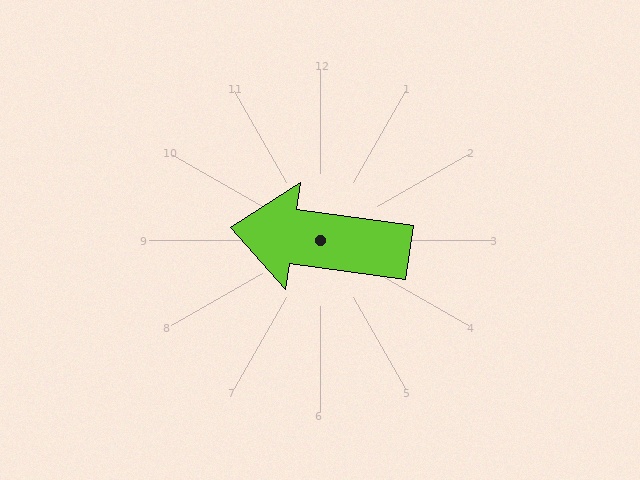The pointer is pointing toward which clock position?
Roughly 9 o'clock.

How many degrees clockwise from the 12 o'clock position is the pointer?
Approximately 278 degrees.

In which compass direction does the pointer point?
West.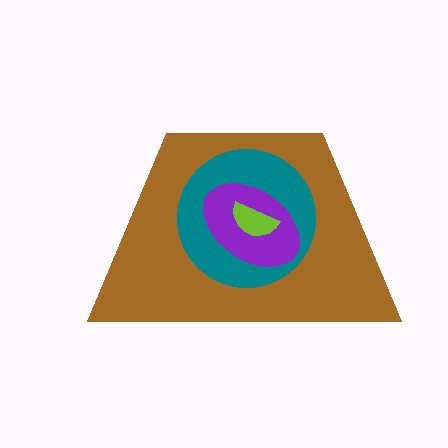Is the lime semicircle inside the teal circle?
Yes.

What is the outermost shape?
The brown trapezoid.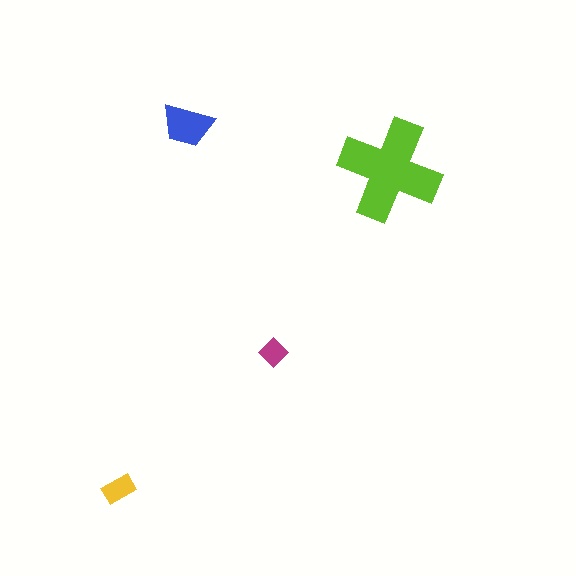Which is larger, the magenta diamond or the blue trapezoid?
The blue trapezoid.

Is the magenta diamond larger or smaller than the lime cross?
Smaller.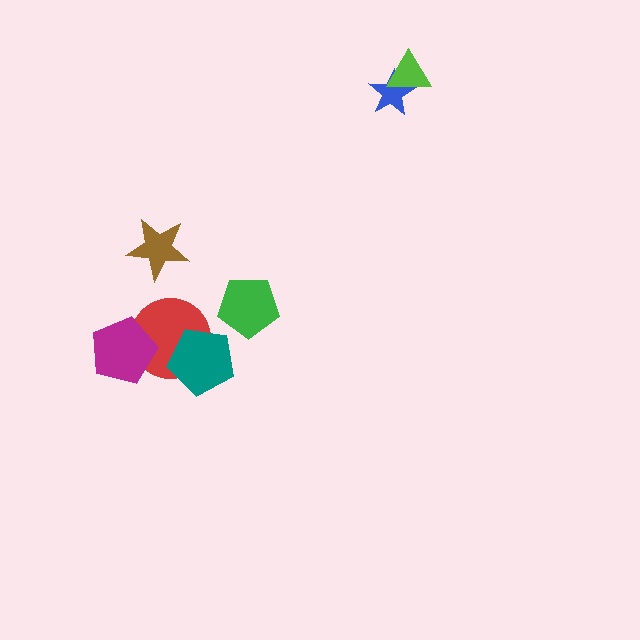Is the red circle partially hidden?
Yes, it is partially covered by another shape.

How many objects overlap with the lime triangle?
1 object overlaps with the lime triangle.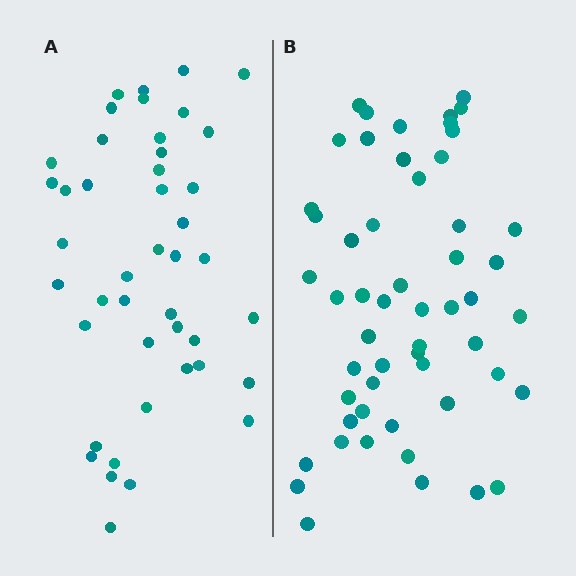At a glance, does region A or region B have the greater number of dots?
Region B (the right region) has more dots.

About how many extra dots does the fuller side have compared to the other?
Region B has roughly 10 or so more dots than region A.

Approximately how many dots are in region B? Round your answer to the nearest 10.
About 50 dots. (The exact count is 54, which rounds to 50.)